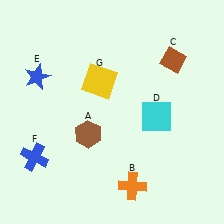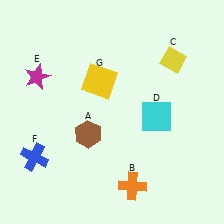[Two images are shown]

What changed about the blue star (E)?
In Image 1, E is blue. In Image 2, it changed to magenta.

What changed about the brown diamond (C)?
In Image 1, C is brown. In Image 2, it changed to yellow.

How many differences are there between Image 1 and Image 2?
There are 2 differences between the two images.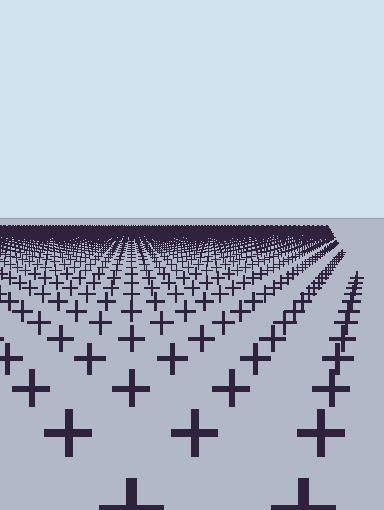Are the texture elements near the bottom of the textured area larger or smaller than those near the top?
Larger. Near the bottom, elements are closer to the viewer and appear at a bigger on-screen size.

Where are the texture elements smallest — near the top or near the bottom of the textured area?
Near the top.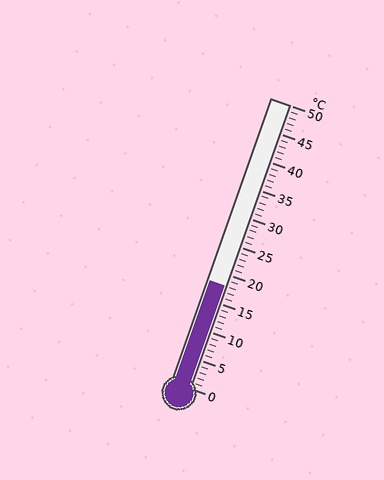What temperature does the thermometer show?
The thermometer shows approximately 18°C.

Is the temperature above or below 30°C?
The temperature is below 30°C.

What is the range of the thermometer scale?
The thermometer scale ranges from 0°C to 50°C.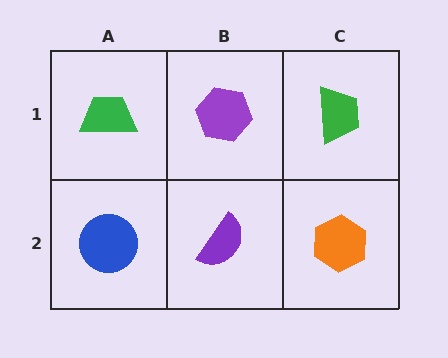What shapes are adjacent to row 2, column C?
A green trapezoid (row 1, column C), a purple semicircle (row 2, column B).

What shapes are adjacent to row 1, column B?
A purple semicircle (row 2, column B), a green trapezoid (row 1, column A), a green trapezoid (row 1, column C).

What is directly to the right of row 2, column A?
A purple semicircle.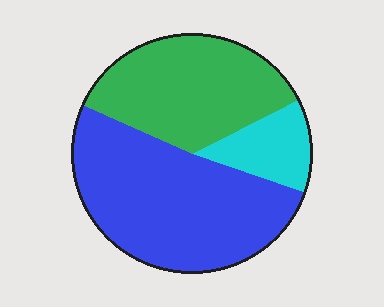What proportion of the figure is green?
Green takes up about three eighths (3/8) of the figure.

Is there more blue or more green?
Blue.